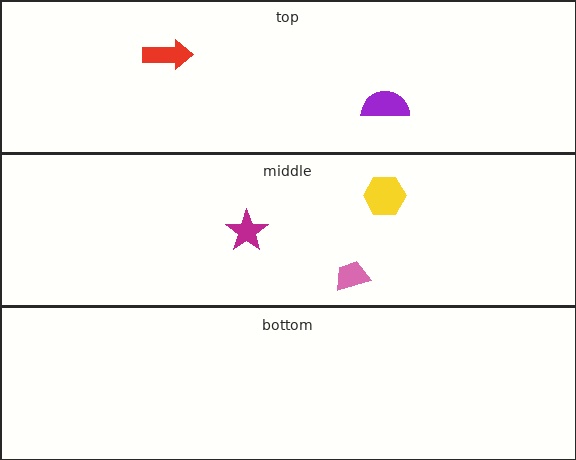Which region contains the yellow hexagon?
The middle region.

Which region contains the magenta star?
The middle region.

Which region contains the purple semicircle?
The top region.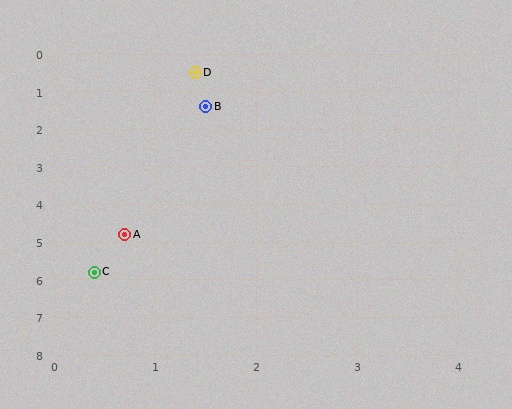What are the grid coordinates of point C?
Point C is at approximately (0.4, 5.8).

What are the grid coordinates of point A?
Point A is at approximately (0.7, 4.8).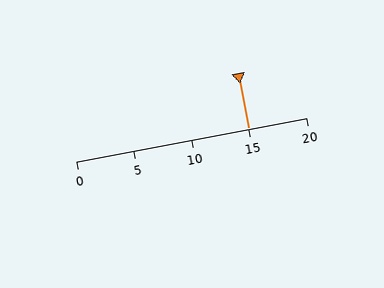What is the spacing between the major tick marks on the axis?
The major ticks are spaced 5 apart.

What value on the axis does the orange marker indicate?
The marker indicates approximately 15.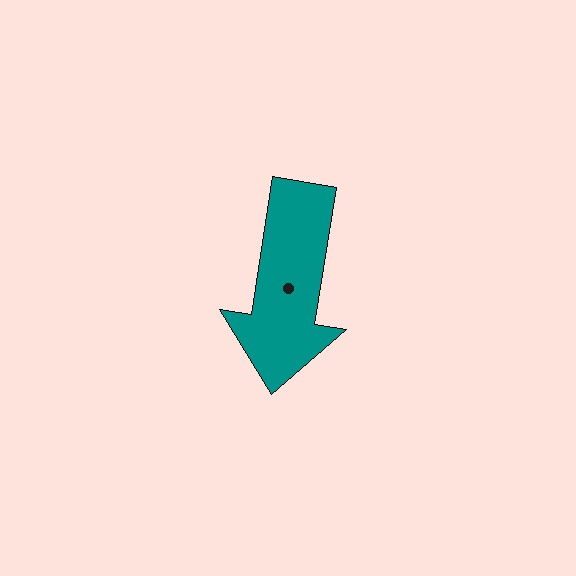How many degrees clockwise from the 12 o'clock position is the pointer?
Approximately 189 degrees.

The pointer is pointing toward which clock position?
Roughly 6 o'clock.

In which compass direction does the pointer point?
South.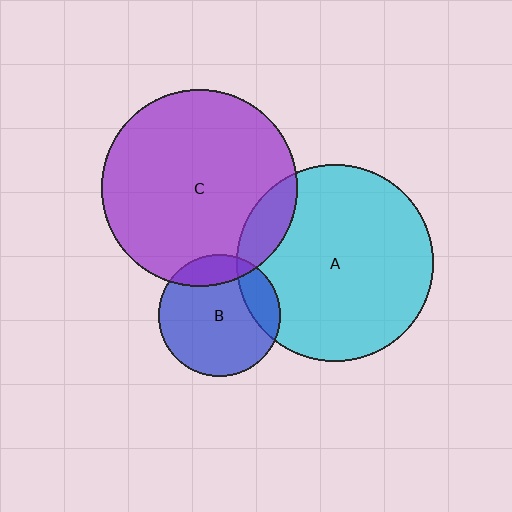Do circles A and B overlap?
Yes.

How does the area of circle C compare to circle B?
Approximately 2.6 times.